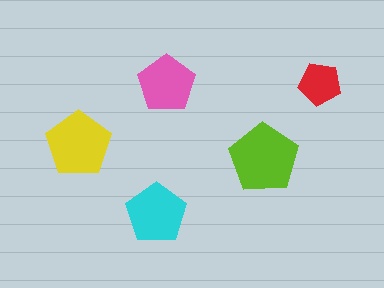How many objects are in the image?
There are 5 objects in the image.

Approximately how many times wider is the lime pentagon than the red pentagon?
About 1.5 times wider.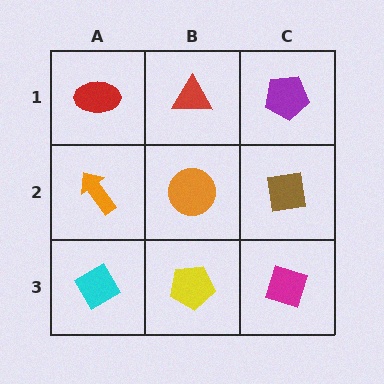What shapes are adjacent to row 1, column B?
An orange circle (row 2, column B), a red ellipse (row 1, column A), a purple pentagon (row 1, column C).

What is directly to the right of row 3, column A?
A yellow pentagon.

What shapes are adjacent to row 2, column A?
A red ellipse (row 1, column A), a cyan diamond (row 3, column A), an orange circle (row 2, column B).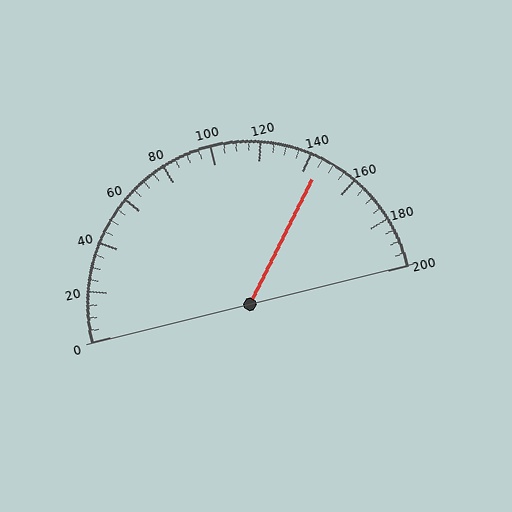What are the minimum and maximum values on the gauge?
The gauge ranges from 0 to 200.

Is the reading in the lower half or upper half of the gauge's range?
The reading is in the upper half of the range (0 to 200).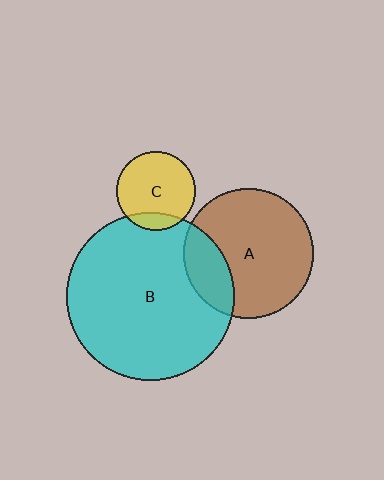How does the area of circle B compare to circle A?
Approximately 1.7 times.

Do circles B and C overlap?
Yes.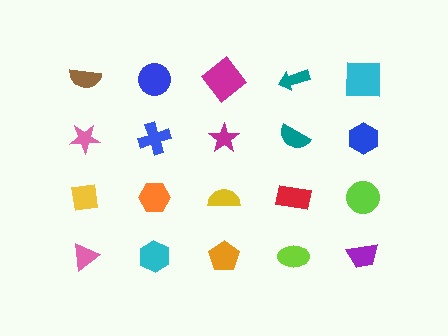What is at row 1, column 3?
A magenta diamond.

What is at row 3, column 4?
A red rectangle.